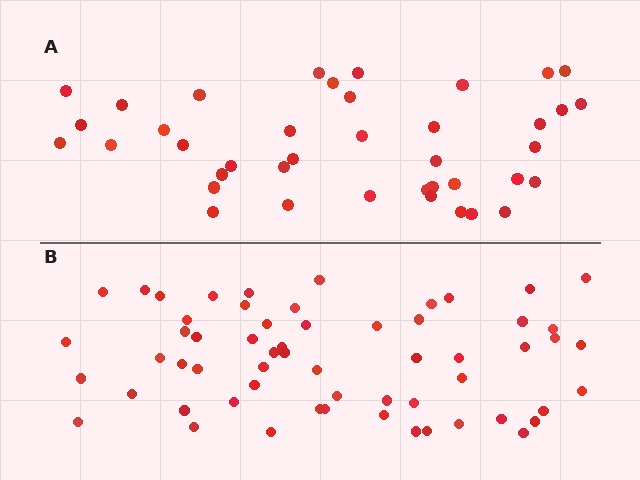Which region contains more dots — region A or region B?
Region B (the bottom region) has more dots.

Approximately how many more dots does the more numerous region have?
Region B has approximately 20 more dots than region A.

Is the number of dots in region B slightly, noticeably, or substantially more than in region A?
Region B has substantially more. The ratio is roughly 1.5 to 1.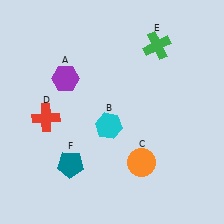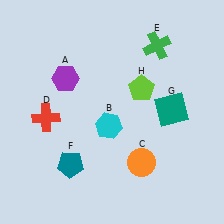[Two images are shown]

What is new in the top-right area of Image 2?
A teal square (G) was added in the top-right area of Image 2.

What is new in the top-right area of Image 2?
A lime pentagon (H) was added in the top-right area of Image 2.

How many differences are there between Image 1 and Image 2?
There are 2 differences between the two images.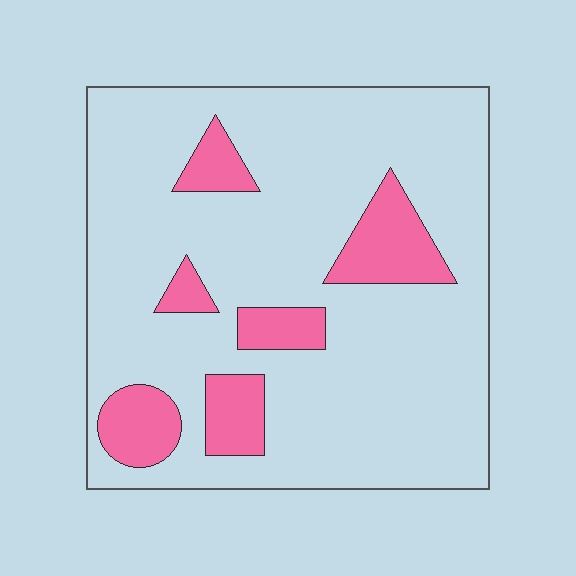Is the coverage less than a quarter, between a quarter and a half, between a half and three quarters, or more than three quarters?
Less than a quarter.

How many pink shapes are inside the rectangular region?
6.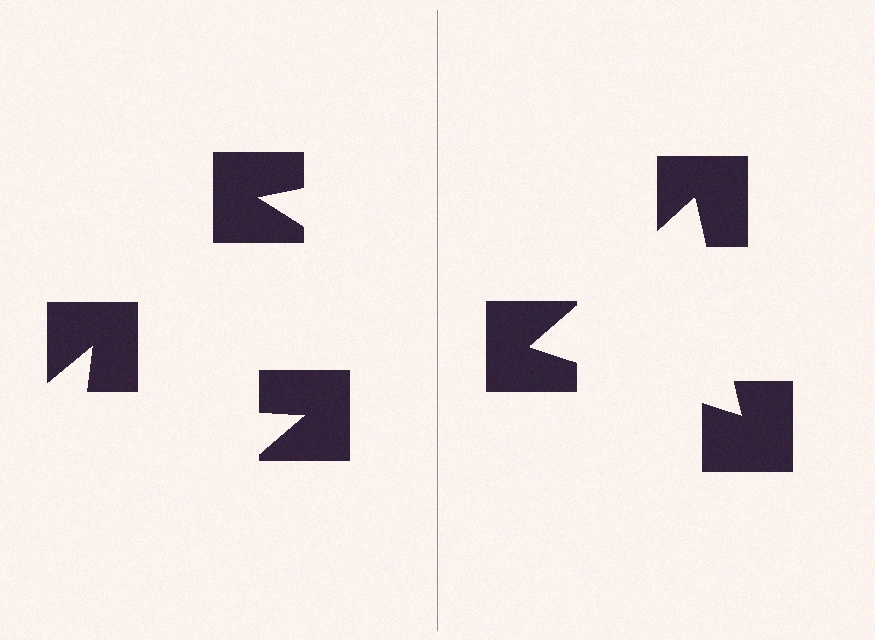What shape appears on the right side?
An illusory triangle.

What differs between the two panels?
The notched squares are positioned identically on both sides; only the wedge orientations differ. On the right they align to a triangle; on the left they are misaligned.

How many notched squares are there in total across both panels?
6 — 3 on each side.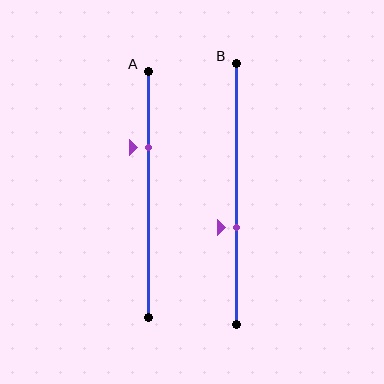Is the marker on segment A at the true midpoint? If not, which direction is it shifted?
No, the marker on segment A is shifted upward by about 19% of the segment length.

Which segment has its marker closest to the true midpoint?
Segment B has its marker closest to the true midpoint.